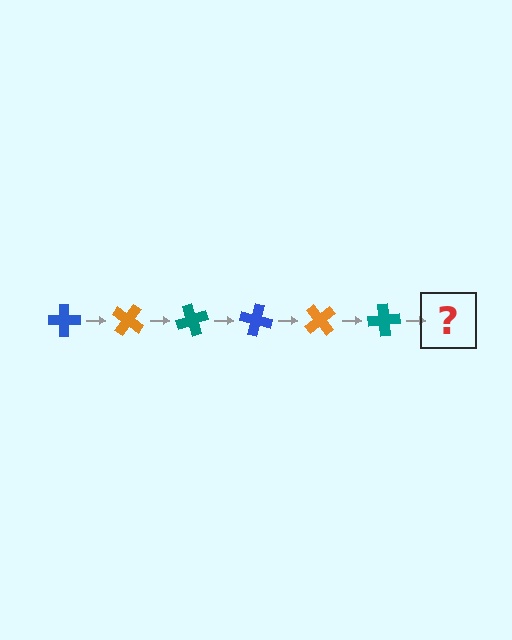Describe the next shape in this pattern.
It should be a blue cross, rotated 210 degrees from the start.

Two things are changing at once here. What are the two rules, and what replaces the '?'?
The two rules are that it rotates 35 degrees each step and the color cycles through blue, orange, and teal. The '?' should be a blue cross, rotated 210 degrees from the start.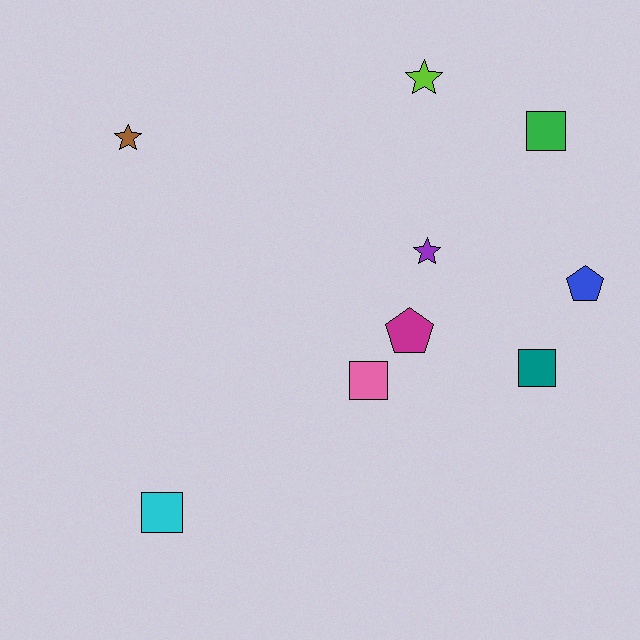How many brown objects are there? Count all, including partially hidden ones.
There is 1 brown object.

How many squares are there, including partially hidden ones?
There are 4 squares.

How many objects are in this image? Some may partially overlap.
There are 9 objects.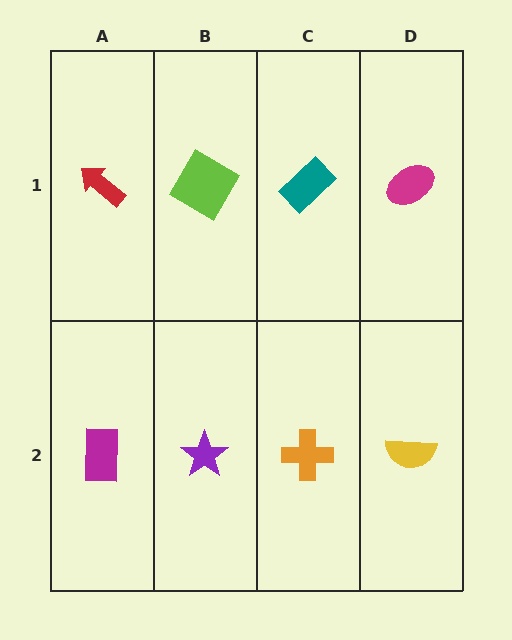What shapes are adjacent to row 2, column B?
A lime diamond (row 1, column B), a magenta rectangle (row 2, column A), an orange cross (row 2, column C).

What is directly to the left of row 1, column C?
A lime diamond.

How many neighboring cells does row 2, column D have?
2.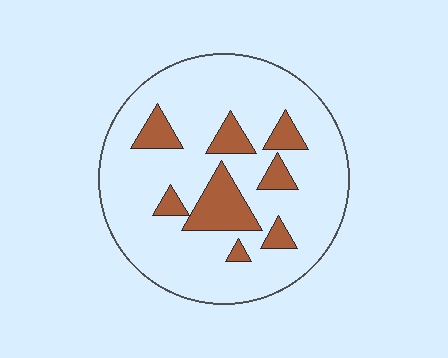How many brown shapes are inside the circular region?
8.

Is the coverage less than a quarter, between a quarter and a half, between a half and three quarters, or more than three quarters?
Less than a quarter.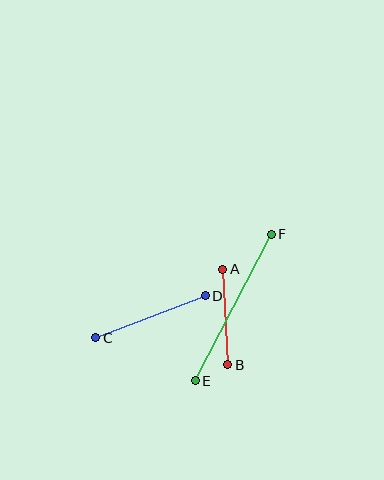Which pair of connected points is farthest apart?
Points E and F are farthest apart.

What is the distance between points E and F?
The distance is approximately 165 pixels.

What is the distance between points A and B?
The distance is approximately 96 pixels.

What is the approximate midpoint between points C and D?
The midpoint is at approximately (150, 317) pixels.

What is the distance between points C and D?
The distance is approximately 117 pixels.